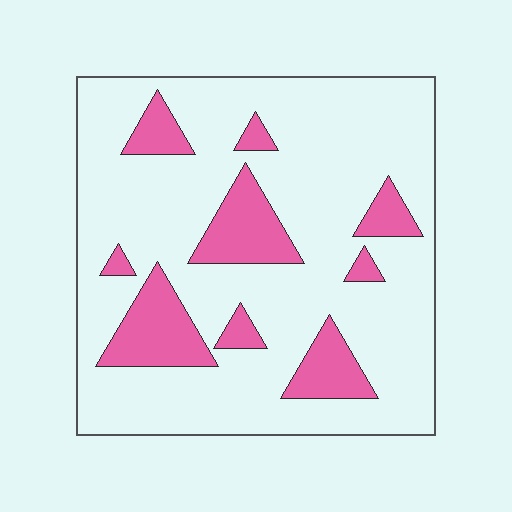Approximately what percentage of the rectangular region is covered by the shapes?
Approximately 20%.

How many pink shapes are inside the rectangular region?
9.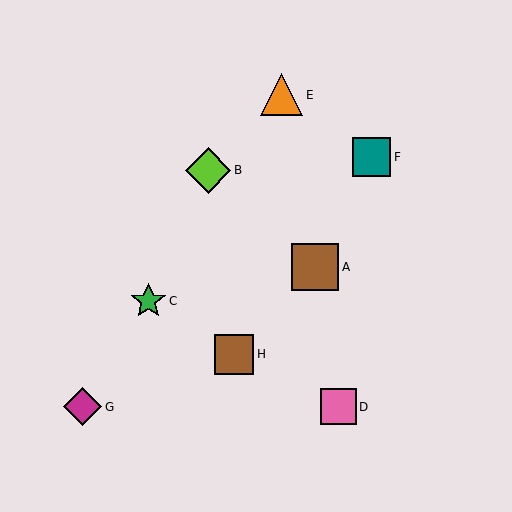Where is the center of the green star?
The center of the green star is at (148, 301).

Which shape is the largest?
The brown square (labeled A) is the largest.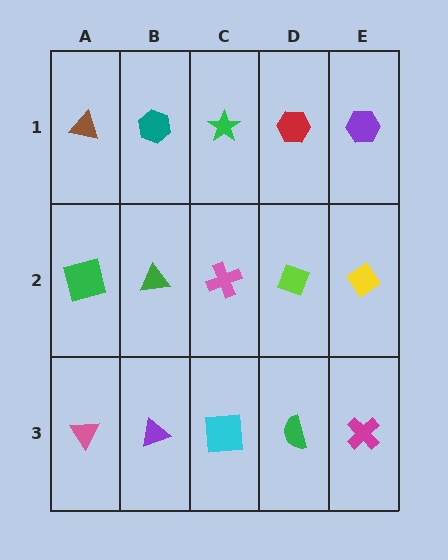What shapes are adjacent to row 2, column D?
A red hexagon (row 1, column D), a green semicircle (row 3, column D), a pink cross (row 2, column C), a yellow diamond (row 2, column E).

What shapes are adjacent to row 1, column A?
A green square (row 2, column A), a teal hexagon (row 1, column B).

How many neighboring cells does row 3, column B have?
3.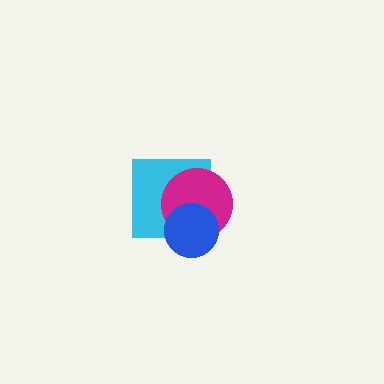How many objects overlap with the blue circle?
2 objects overlap with the blue circle.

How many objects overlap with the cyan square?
2 objects overlap with the cyan square.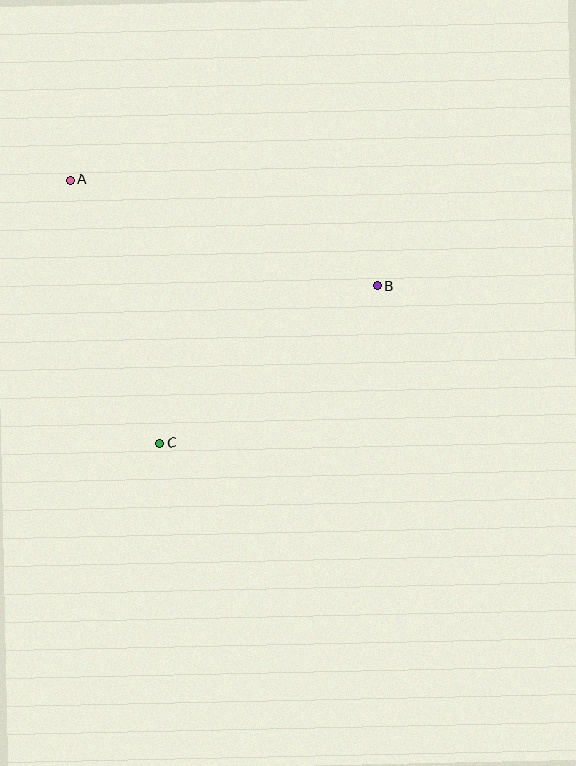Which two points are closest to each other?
Points B and C are closest to each other.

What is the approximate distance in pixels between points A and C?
The distance between A and C is approximately 278 pixels.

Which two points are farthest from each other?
Points A and B are farthest from each other.